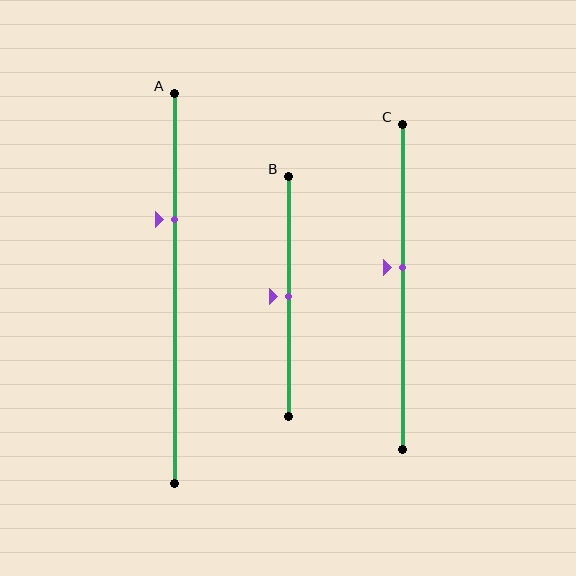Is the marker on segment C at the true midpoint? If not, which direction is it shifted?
No, the marker on segment C is shifted upward by about 6% of the segment length.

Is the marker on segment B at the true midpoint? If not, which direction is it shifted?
Yes, the marker on segment B is at the true midpoint.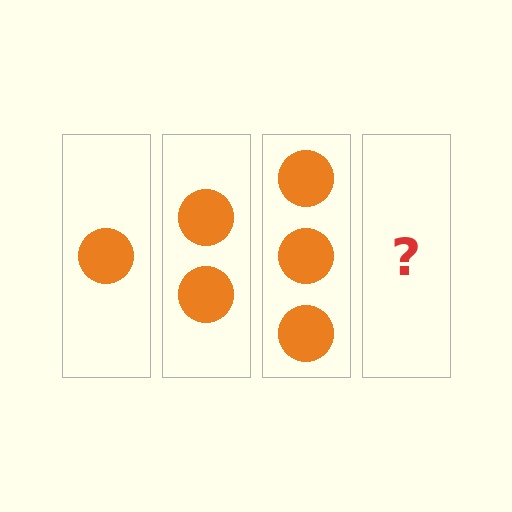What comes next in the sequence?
The next element should be 4 circles.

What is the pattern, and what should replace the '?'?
The pattern is that each step adds one more circle. The '?' should be 4 circles.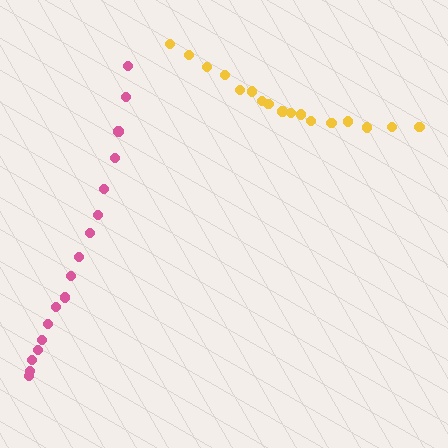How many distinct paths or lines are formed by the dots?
There are 2 distinct paths.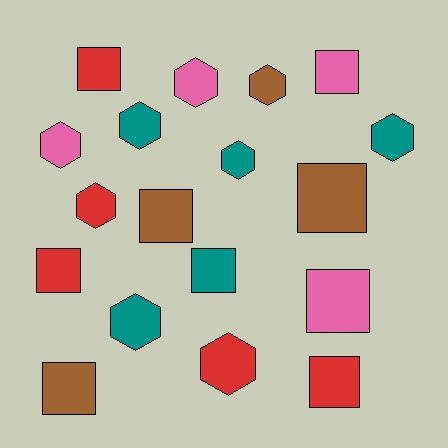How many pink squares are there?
There are 2 pink squares.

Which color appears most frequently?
Teal, with 5 objects.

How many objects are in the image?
There are 18 objects.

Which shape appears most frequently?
Hexagon, with 9 objects.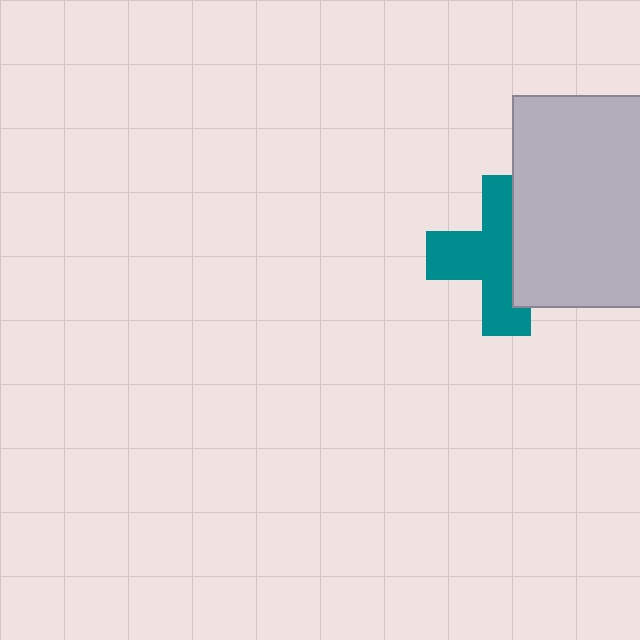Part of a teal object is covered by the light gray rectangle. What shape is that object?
It is a cross.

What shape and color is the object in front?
The object in front is a light gray rectangle.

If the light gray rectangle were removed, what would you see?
You would see the complete teal cross.